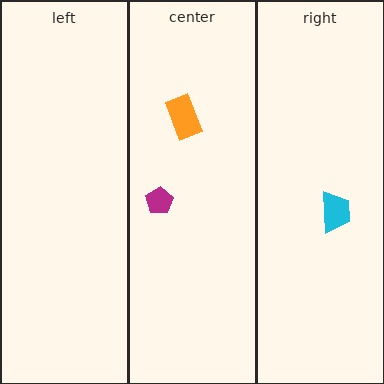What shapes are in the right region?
The cyan trapezoid.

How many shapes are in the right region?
1.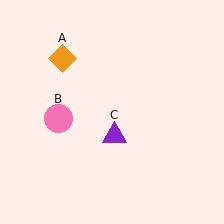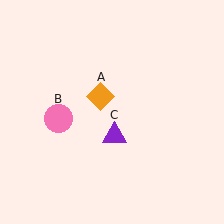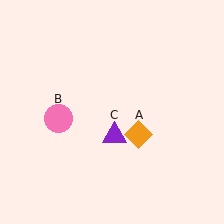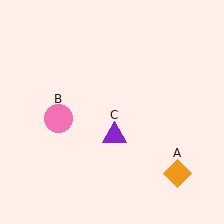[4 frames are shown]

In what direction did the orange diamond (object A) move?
The orange diamond (object A) moved down and to the right.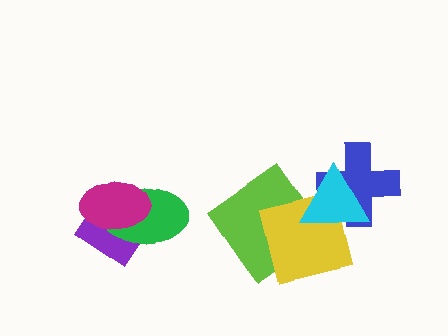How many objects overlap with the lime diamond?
2 objects overlap with the lime diamond.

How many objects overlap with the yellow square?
2 objects overlap with the yellow square.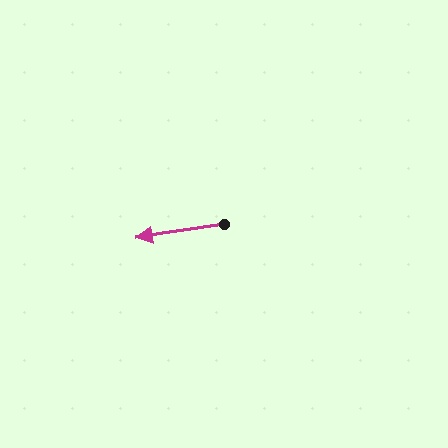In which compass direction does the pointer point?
West.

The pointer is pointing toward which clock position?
Roughly 9 o'clock.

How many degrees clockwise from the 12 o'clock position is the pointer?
Approximately 261 degrees.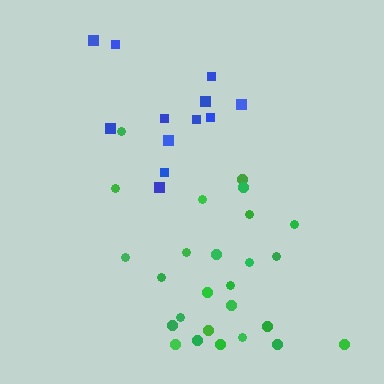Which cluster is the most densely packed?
Green.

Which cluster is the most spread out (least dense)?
Blue.